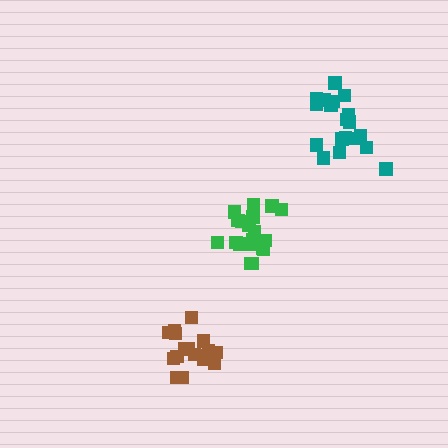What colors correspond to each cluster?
The clusters are colored: brown, teal, green.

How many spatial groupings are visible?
There are 3 spatial groupings.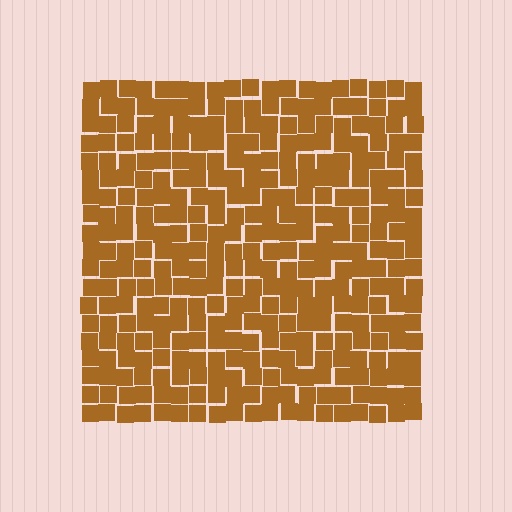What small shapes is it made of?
It is made of small squares.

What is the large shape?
The large shape is a square.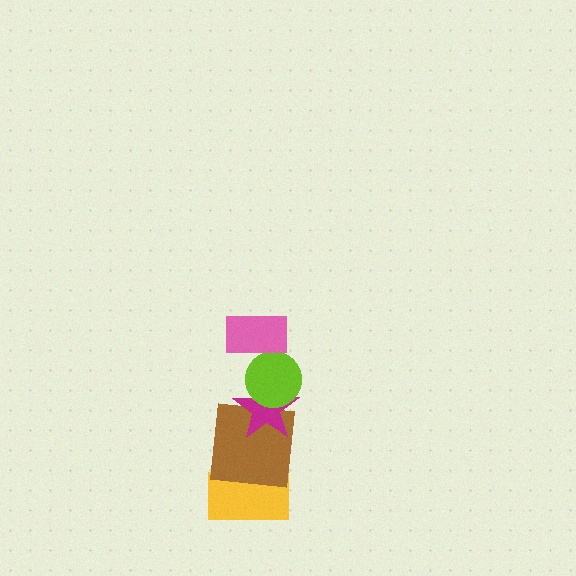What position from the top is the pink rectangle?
The pink rectangle is 1st from the top.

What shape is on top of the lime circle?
The pink rectangle is on top of the lime circle.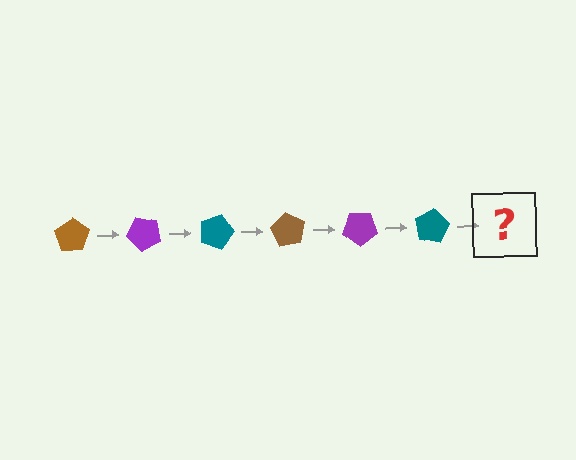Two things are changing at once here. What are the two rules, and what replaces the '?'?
The two rules are that it rotates 45 degrees each step and the color cycles through brown, purple, and teal. The '?' should be a brown pentagon, rotated 270 degrees from the start.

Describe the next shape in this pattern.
It should be a brown pentagon, rotated 270 degrees from the start.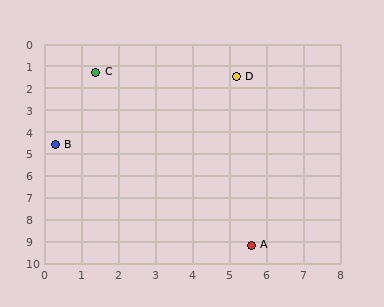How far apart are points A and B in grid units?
Points A and B are about 7.0 grid units apart.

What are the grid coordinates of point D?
Point D is at approximately (5.2, 1.5).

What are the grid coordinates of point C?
Point C is at approximately (1.4, 1.3).